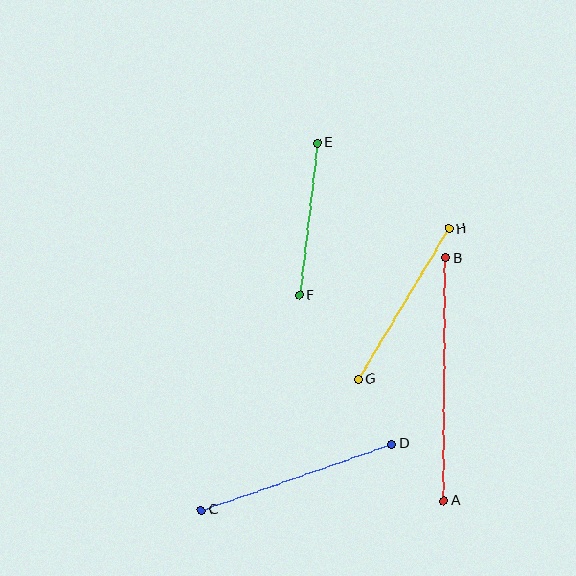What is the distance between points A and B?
The distance is approximately 243 pixels.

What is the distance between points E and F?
The distance is approximately 153 pixels.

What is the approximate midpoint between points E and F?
The midpoint is at approximately (308, 219) pixels.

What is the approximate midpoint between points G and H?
The midpoint is at approximately (404, 304) pixels.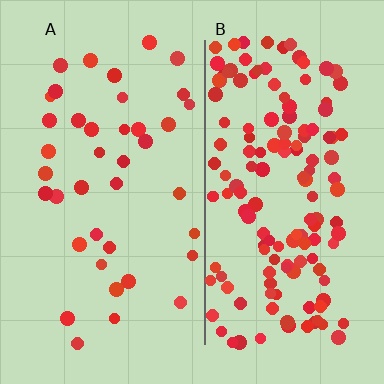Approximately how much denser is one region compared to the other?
Approximately 3.7× — region B over region A.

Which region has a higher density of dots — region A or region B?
B (the right).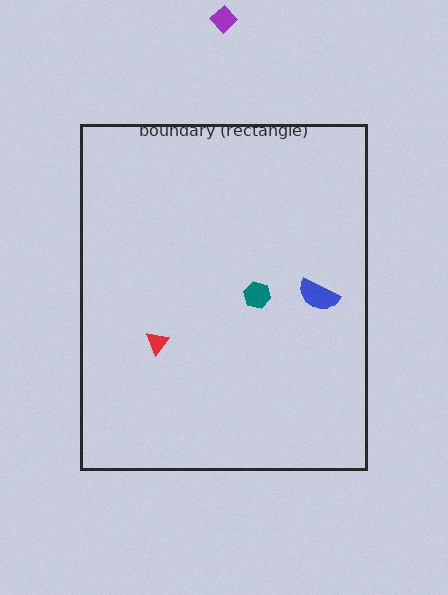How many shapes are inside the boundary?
3 inside, 1 outside.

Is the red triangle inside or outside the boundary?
Inside.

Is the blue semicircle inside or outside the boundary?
Inside.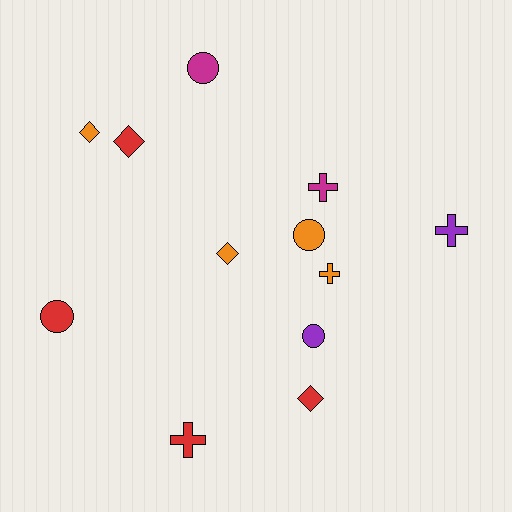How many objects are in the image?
There are 12 objects.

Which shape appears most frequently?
Diamond, with 4 objects.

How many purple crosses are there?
There is 1 purple cross.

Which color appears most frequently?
Orange, with 4 objects.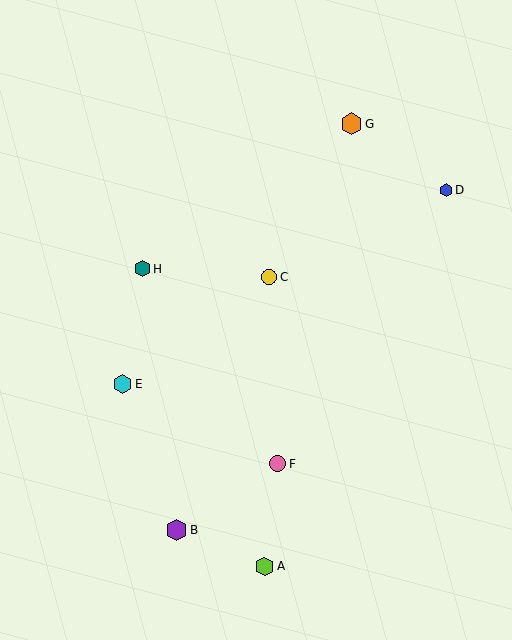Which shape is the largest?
The orange hexagon (labeled G) is the largest.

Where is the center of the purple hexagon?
The center of the purple hexagon is at (177, 530).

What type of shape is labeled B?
Shape B is a purple hexagon.